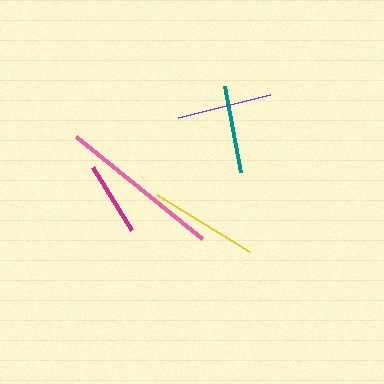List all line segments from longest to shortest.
From longest to shortest: pink, yellow, purple, teal, magenta.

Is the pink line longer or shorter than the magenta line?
The pink line is longer than the magenta line.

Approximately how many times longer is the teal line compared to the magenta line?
The teal line is approximately 1.2 times the length of the magenta line.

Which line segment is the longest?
The pink line is the longest at approximately 162 pixels.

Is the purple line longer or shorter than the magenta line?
The purple line is longer than the magenta line.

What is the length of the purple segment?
The purple segment is approximately 94 pixels long.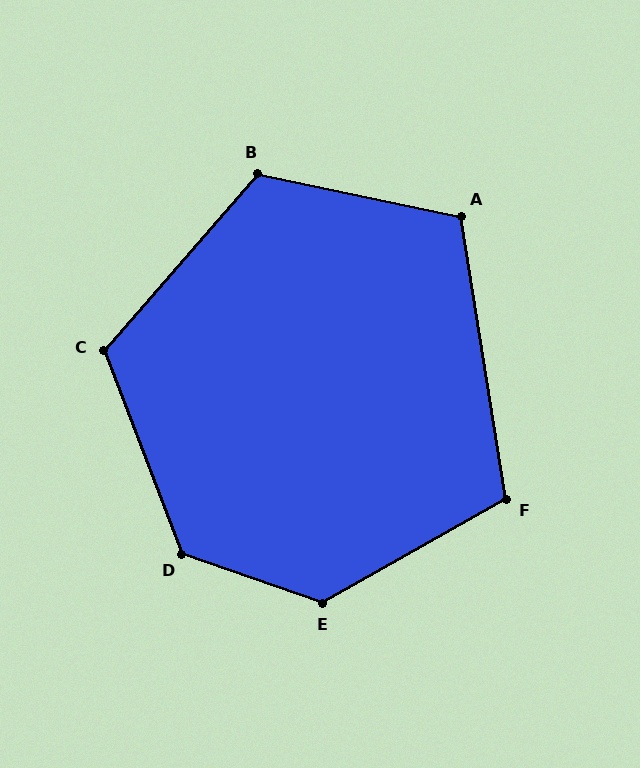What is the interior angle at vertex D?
Approximately 130 degrees (obtuse).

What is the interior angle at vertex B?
Approximately 119 degrees (obtuse).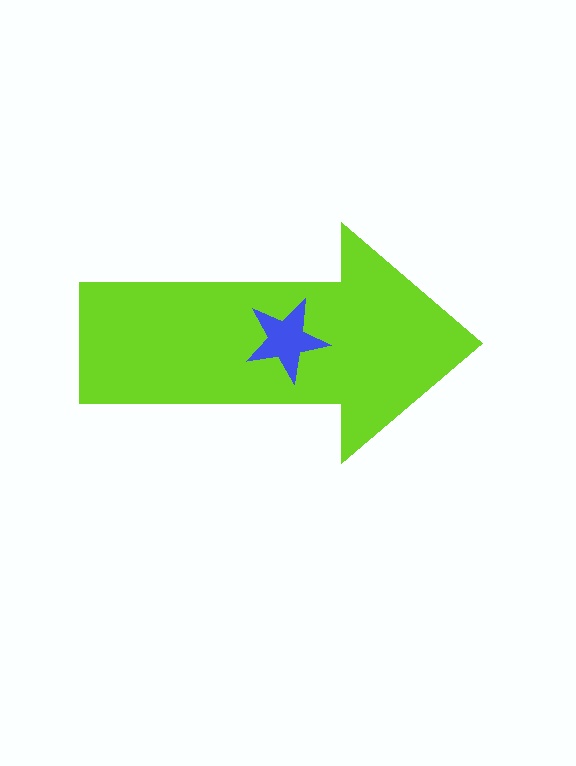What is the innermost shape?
The blue star.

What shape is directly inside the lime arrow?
The blue star.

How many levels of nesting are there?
2.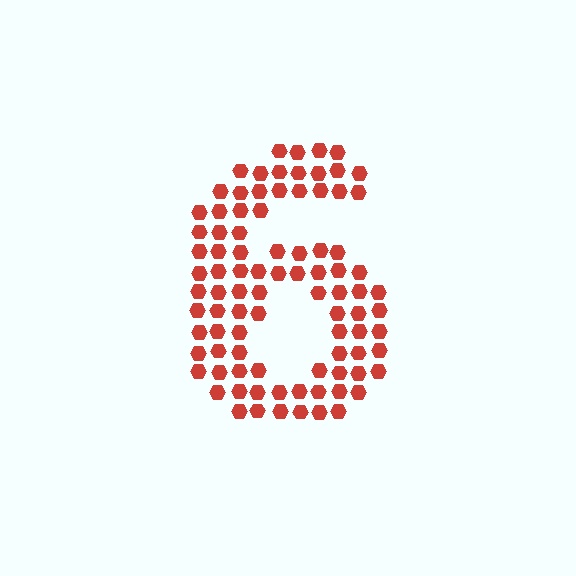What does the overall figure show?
The overall figure shows the digit 6.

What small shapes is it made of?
It is made of small hexagons.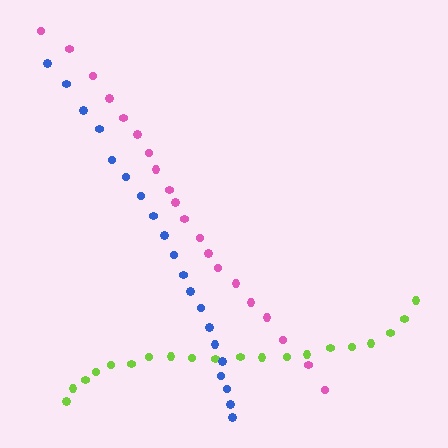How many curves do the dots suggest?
There are 3 distinct paths.